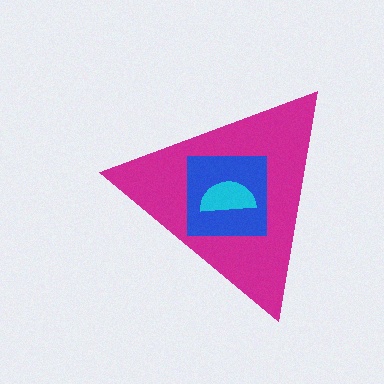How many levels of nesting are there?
3.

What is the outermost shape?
The magenta triangle.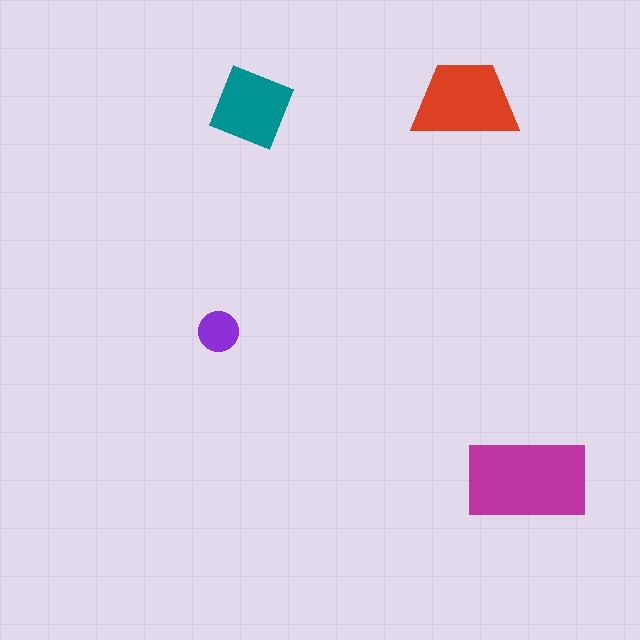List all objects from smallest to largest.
The purple circle, the teal diamond, the red trapezoid, the magenta rectangle.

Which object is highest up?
The red trapezoid is topmost.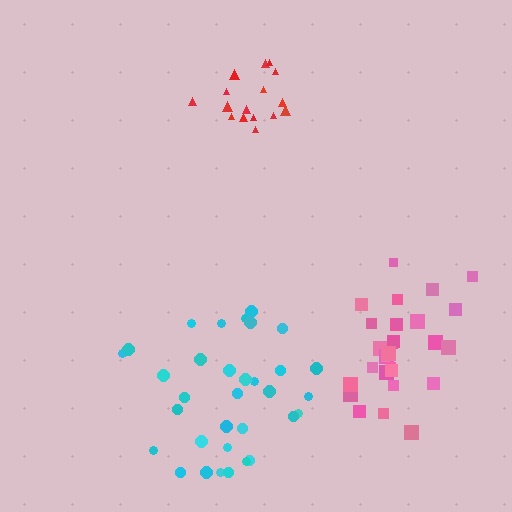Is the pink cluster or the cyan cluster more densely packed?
Pink.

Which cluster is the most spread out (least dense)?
Cyan.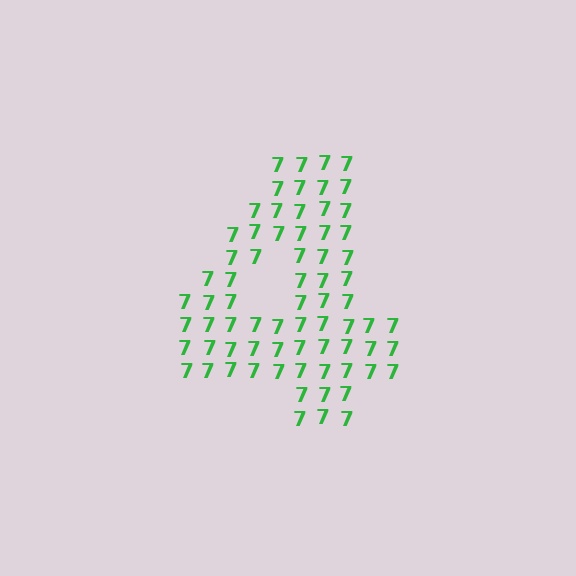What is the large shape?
The large shape is the digit 4.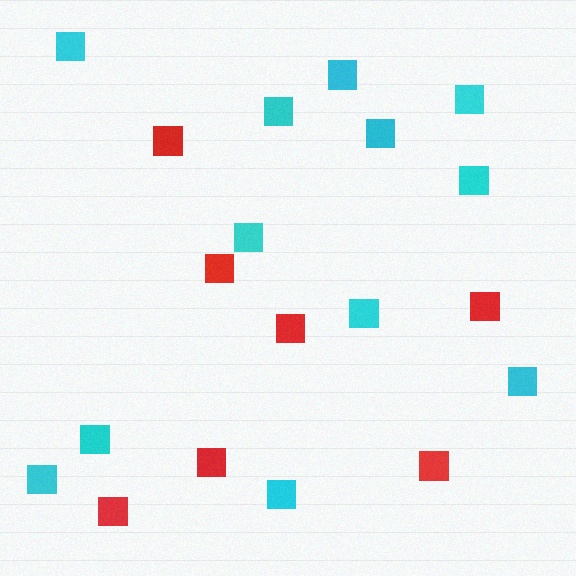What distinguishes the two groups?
There are 2 groups: one group of cyan squares (12) and one group of red squares (7).